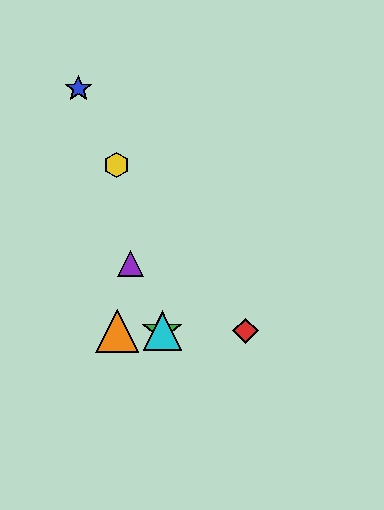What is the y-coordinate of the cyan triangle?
The cyan triangle is at y≈331.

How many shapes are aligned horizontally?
4 shapes (the red diamond, the green star, the orange triangle, the cyan triangle) are aligned horizontally.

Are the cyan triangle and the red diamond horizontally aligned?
Yes, both are at y≈331.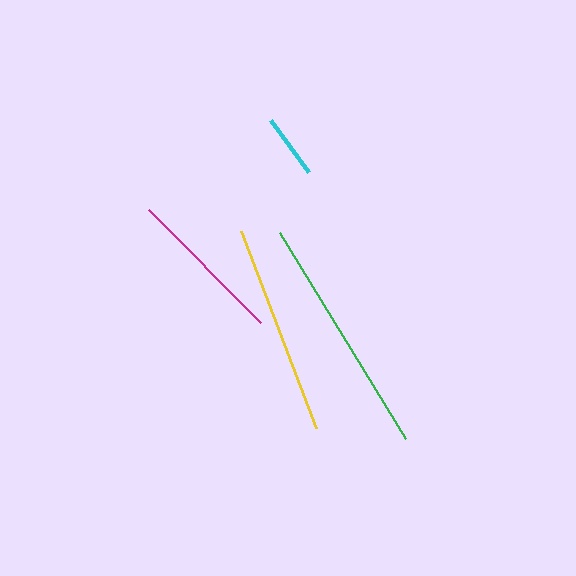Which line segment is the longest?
The green line is the longest at approximately 242 pixels.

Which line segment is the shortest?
The cyan line is the shortest at approximately 64 pixels.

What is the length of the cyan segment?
The cyan segment is approximately 64 pixels long.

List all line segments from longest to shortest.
From longest to shortest: green, yellow, magenta, cyan.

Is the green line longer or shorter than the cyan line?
The green line is longer than the cyan line.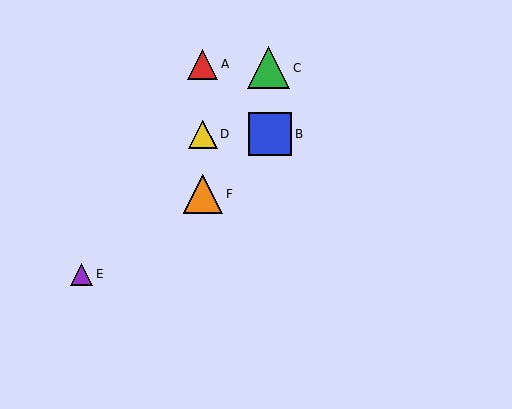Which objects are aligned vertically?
Objects A, D, F are aligned vertically.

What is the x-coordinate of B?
Object B is at x≈270.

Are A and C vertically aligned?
No, A is at x≈203 and C is at x≈269.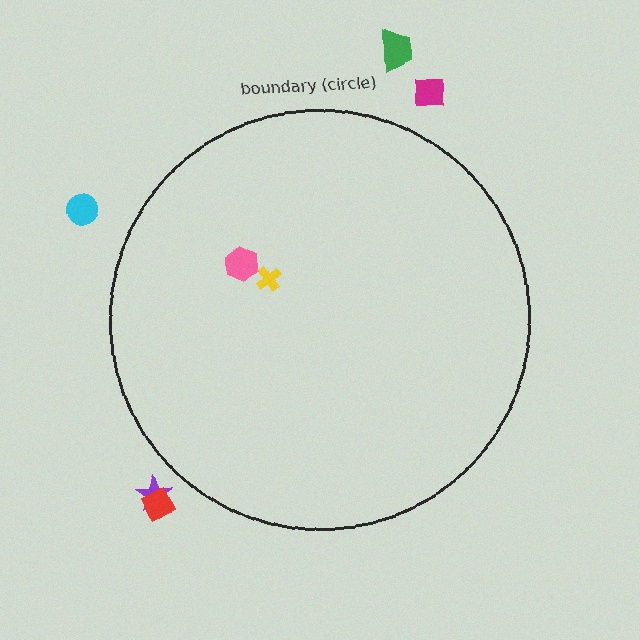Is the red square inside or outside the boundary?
Outside.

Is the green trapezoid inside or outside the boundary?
Outside.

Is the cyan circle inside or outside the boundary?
Outside.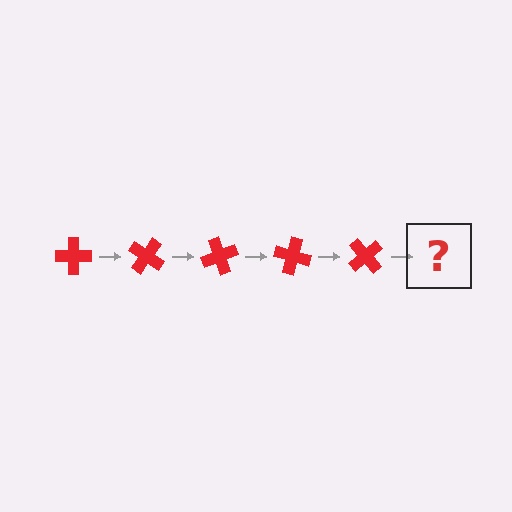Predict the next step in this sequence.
The next step is a red cross rotated 175 degrees.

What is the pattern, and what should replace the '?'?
The pattern is that the cross rotates 35 degrees each step. The '?' should be a red cross rotated 175 degrees.